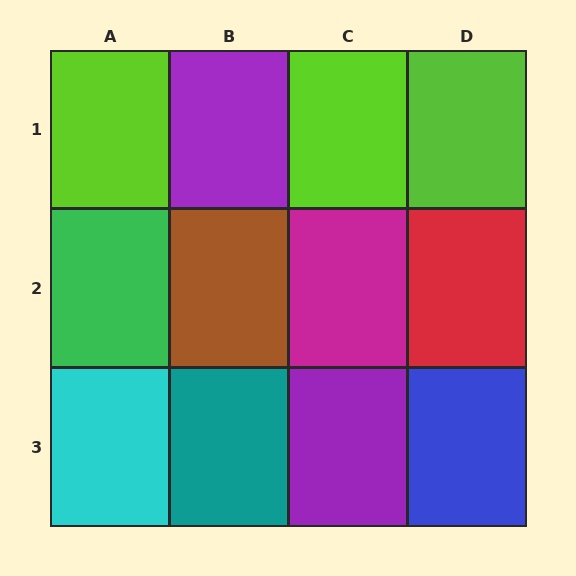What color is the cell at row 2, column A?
Green.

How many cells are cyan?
1 cell is cyan.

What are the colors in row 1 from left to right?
Lime, purple, lime, lime.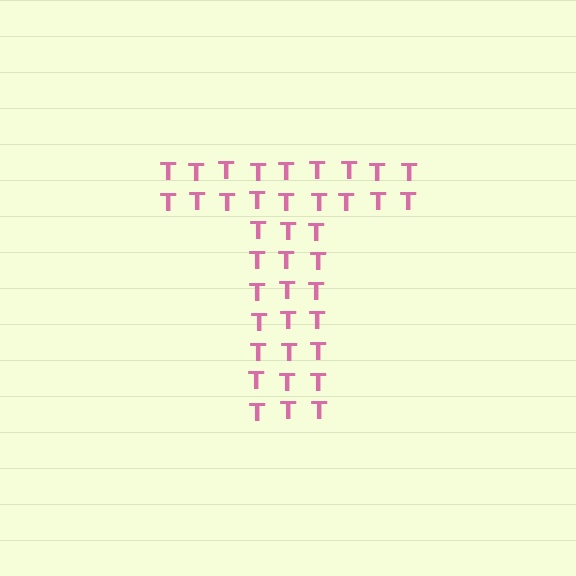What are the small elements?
The small elements are letter T's.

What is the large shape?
The large shape is the letter T.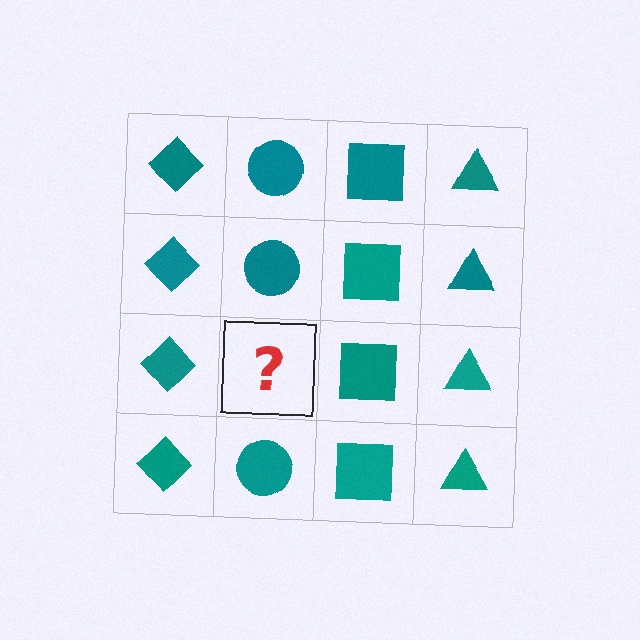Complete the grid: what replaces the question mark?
The question mark should be replaced with a teal circle.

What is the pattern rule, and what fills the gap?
The rule is that each column has a consistent shape. The gap should be filled with a teal circle.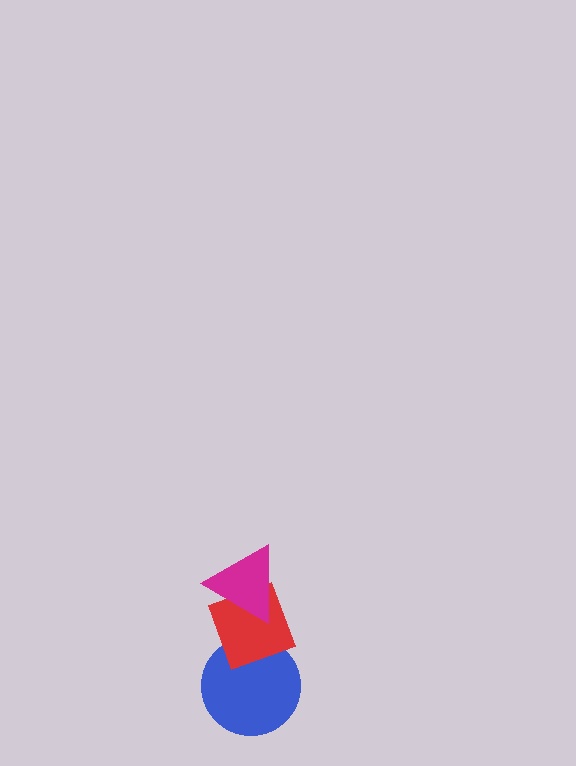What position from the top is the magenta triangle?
The magenta triangle is 1st from the top.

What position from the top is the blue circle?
The blue circle is 3rd from the top.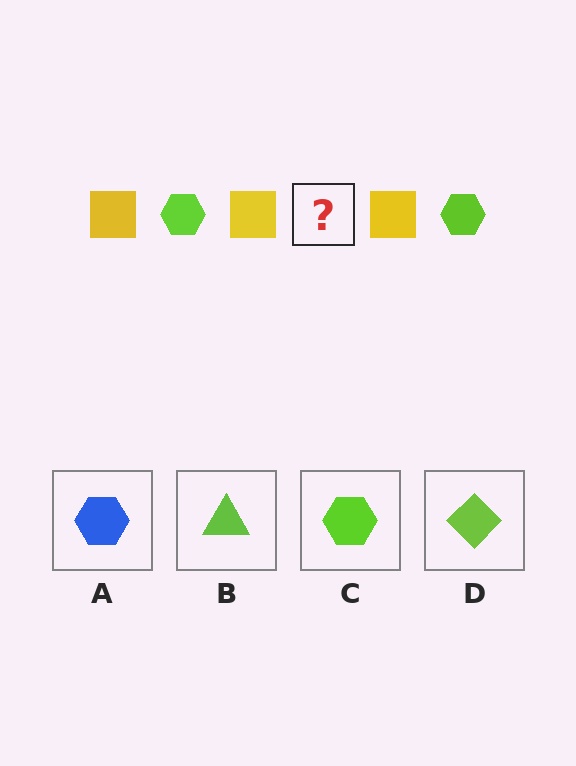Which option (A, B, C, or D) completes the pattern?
C.